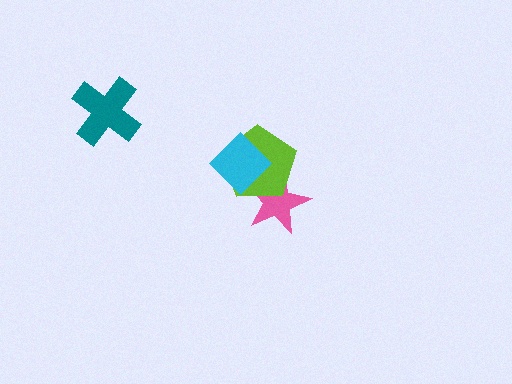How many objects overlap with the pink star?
2 objects overlap with the pink star.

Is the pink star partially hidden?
Yes, it is partially covered by another shape.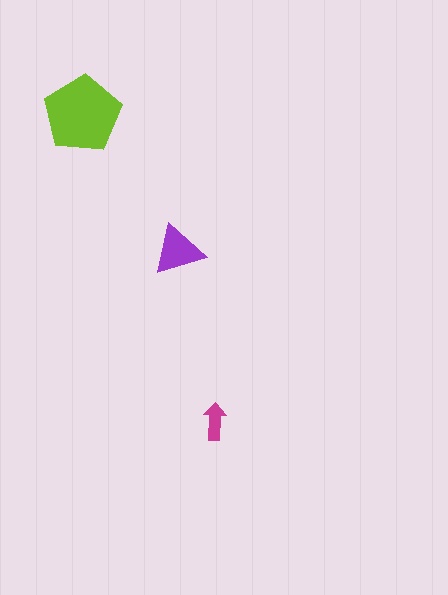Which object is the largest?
The lime pentagon.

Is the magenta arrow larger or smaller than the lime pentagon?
Smaller.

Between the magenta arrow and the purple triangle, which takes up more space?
The purple triangle.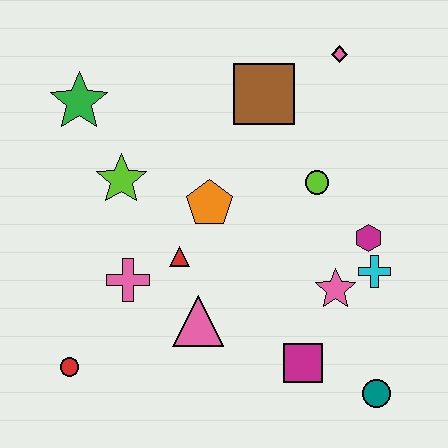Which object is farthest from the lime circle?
The red circle is farthest from the lime circle.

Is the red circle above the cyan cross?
No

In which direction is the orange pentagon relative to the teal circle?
The orange pentagon is above the teal circle.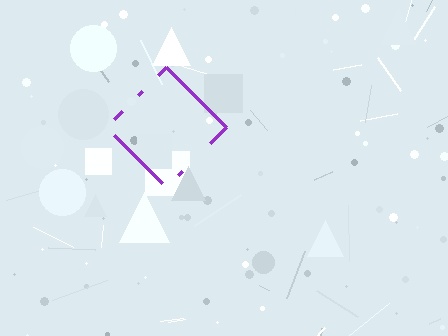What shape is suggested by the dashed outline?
The dashed outline suggests a diamond.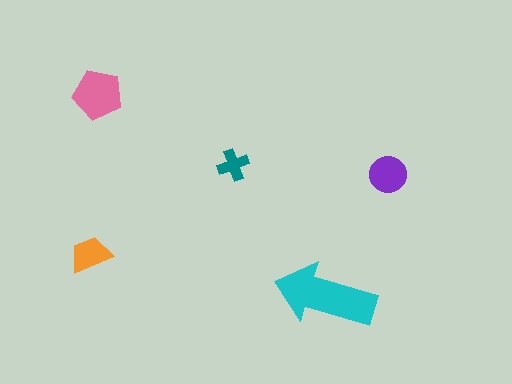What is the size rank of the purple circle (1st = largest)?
3rd.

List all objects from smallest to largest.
The teal cross, the orange trapezoid, the purple circle, the pink pentagon, the cyan arrow.